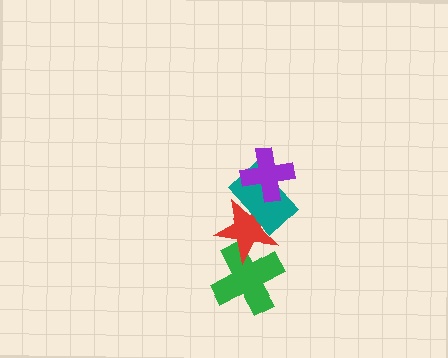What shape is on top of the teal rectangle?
The purple cross is on top of the teal rectangle.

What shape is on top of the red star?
The teal rectangle is on top of the red star.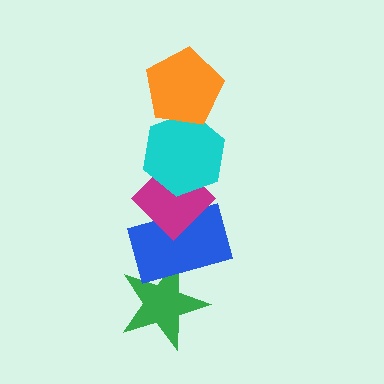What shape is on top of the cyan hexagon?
The orange pentagon is on top of the cyan hexagon.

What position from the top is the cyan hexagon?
The cyan hexagon is 2nd from the top.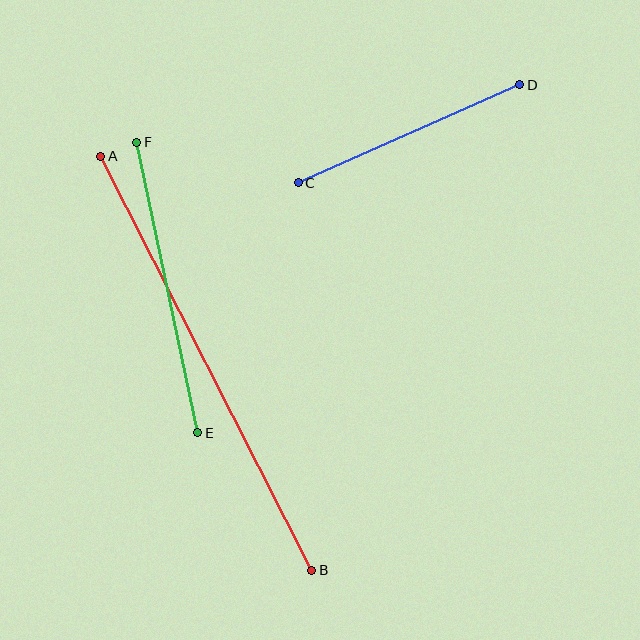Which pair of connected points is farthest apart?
Points A and B are farthest apart.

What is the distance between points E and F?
The distance is approximately 297 pixels.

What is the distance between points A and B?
The distance is approximately 465 pixels.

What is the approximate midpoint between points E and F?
The midpoint is at approximately (167, 288) pixels.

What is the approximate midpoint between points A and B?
The midpoint is at approximately (206, 363) pixels.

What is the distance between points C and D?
The distance is approximately 242 pixels.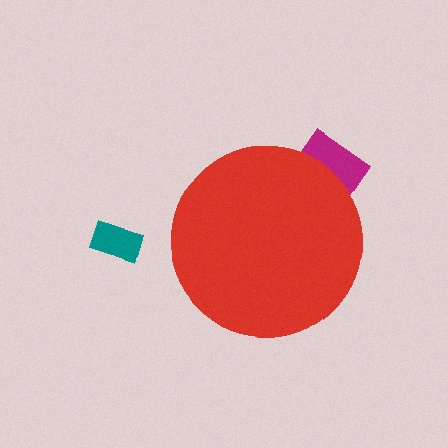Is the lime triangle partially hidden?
Yes, the lime triangle is partially hidden behind the red circle.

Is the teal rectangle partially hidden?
No, the teal rectangle is fully visible.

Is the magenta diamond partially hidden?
Yes, the magenta diamond is partially hidden behind the red circle.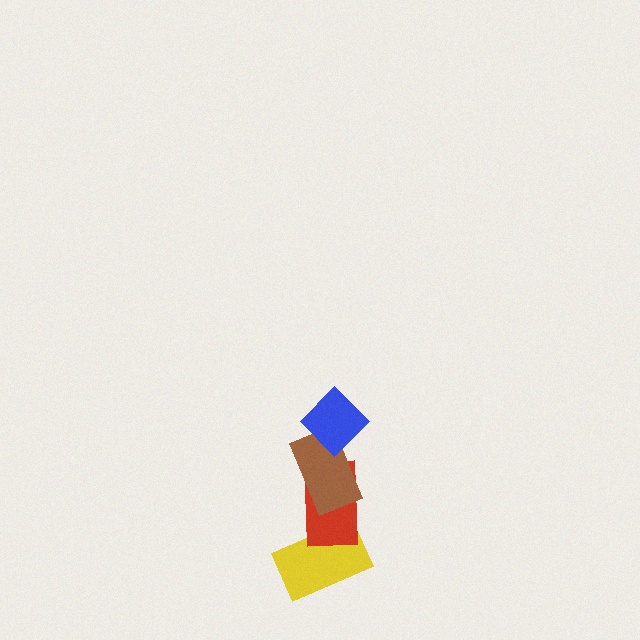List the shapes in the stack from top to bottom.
From top to bottom: the blue diamond, the brown rectangle, the red rectangle, the yellow rectangle.